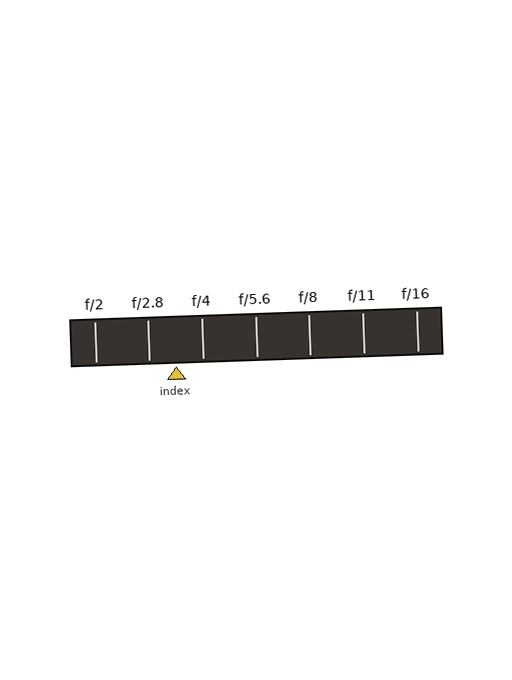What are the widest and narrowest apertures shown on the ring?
The widest aperture shown is f/2 and the narrowest is f/16.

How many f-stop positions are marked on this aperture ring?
There are 7 f-stop positions marked.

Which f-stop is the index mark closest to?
The index mark is closest to f/4.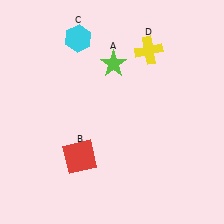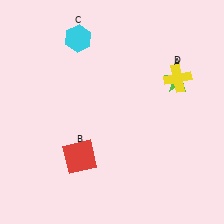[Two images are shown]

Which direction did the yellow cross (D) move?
The yellow cross (D) moved right.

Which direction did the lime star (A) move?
The lime star (A) moved right.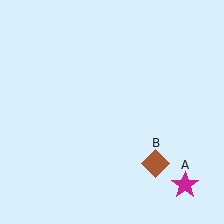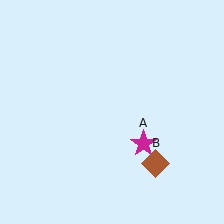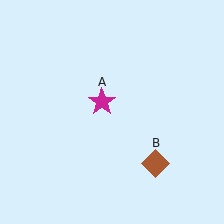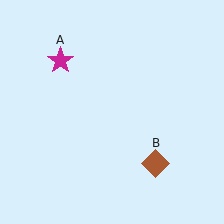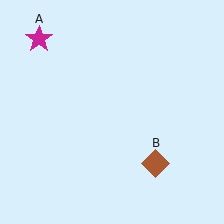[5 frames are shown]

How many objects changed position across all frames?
1 object changed position: magenta star (object A).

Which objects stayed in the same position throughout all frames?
Brown diamond (object B) remained stationary.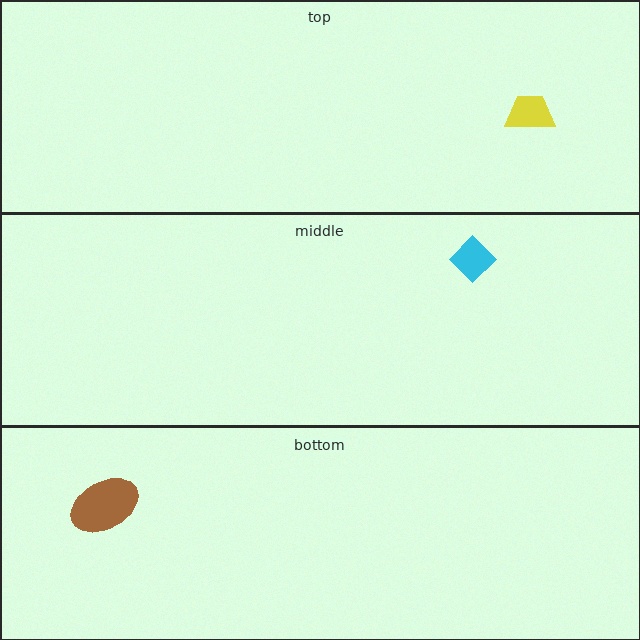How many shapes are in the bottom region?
1.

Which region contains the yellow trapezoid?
The top region.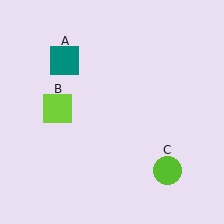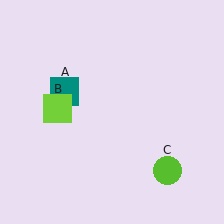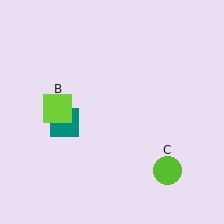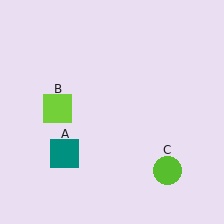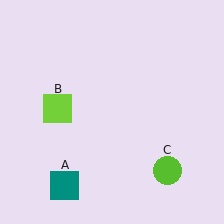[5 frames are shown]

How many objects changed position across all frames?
1 object changed position: teal square (object A).